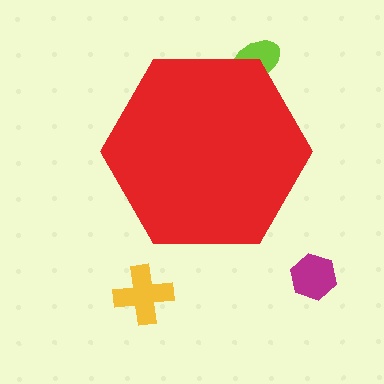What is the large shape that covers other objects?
A red hexagon.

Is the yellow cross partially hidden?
No, the yellow cross is fully visible.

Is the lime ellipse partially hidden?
Yes, the lime ellipse is partially hidden behind the red hexagon.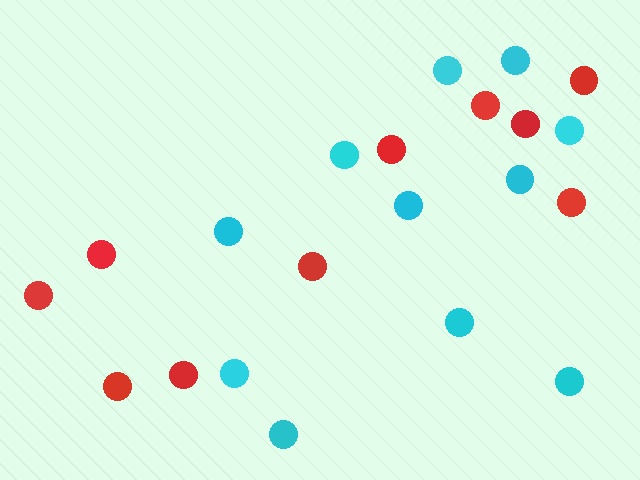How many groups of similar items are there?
There are 2 groups: one group of cyan circles (11) and one group of red circles (10).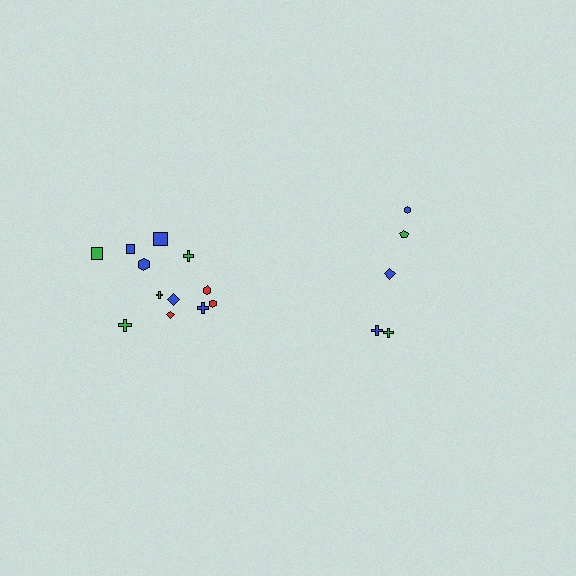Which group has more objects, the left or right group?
The left group.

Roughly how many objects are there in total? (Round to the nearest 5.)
Roughly 15 objects in total.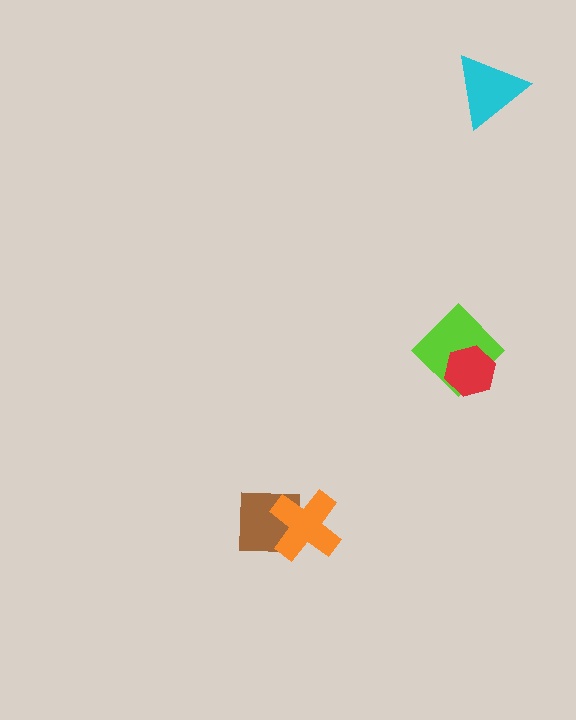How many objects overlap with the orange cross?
1 object overlaps with the orange cross.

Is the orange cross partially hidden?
No, no other shape covers it.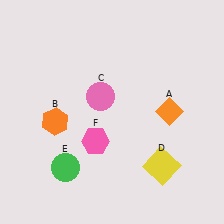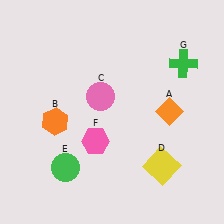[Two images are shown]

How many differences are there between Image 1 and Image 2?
There is 1 difference between the two images.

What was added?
A green cross (G) was added in Image 2.